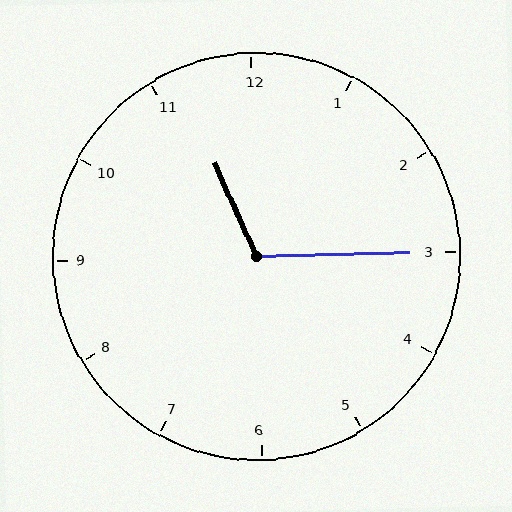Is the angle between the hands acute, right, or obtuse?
It is obtuse.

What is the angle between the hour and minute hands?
Approximately 112 degrees.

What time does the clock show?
11:15.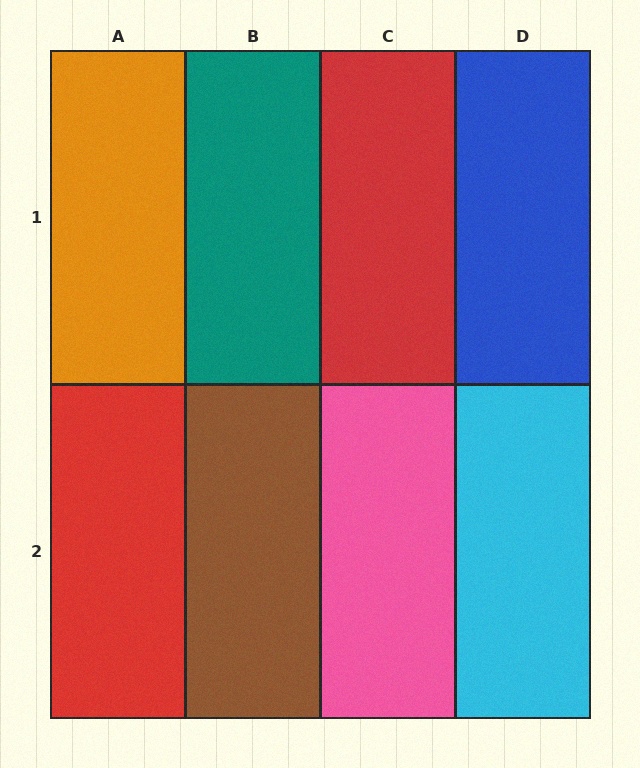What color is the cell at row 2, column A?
Red.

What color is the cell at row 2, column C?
Pink.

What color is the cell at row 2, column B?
Brown.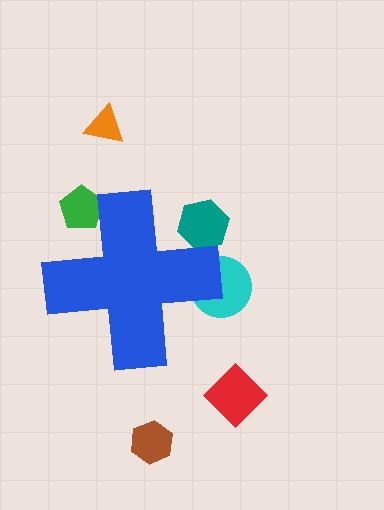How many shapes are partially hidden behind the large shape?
3 shapes are partially hidden.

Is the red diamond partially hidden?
No, the red diamond is fully visible.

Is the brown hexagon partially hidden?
No, the brown hexagon is fully visible.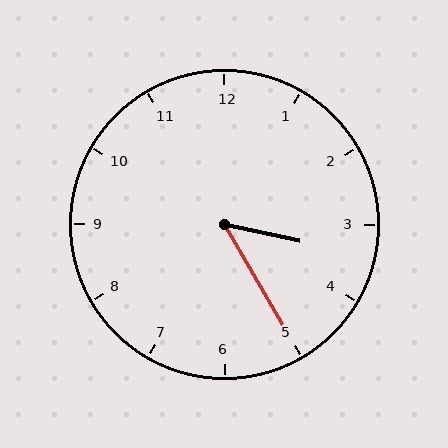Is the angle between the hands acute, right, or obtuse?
It is acute.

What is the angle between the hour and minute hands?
Approximately 48 degrees.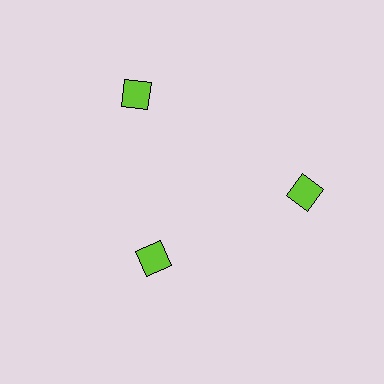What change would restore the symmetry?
The symmetry would be restored by moving it outward, back onto the ring so that all 3 squares sit at equal angles and equal distance from the center.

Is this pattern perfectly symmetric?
No. The 3 lime squares are arranged in a ring, but one element near the 7 o'clock position is pulled inward toward the center, breaking the 3-fold rotational symmetry.